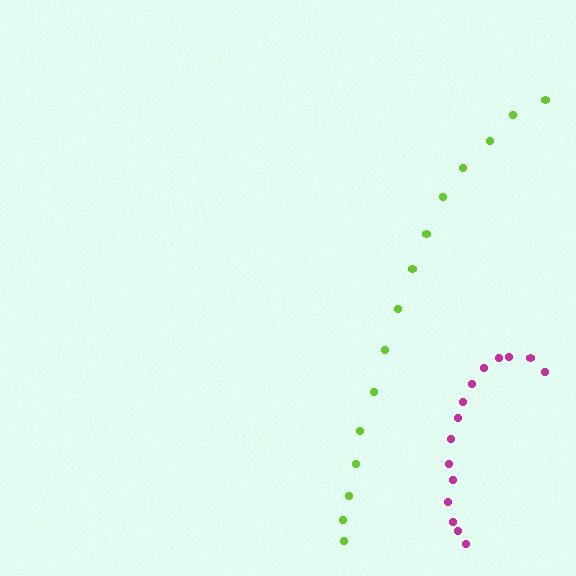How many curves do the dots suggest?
There are 2 distinct paths.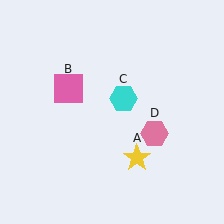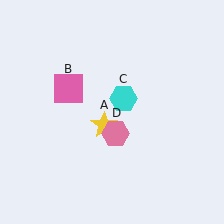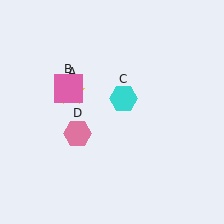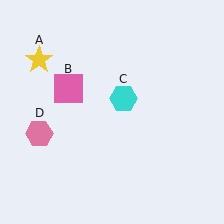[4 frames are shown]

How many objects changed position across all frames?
2 objects changed position: yellow star (object A), pink hexagon (object D).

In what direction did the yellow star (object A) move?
The yellow star (object A) moved up and to the left.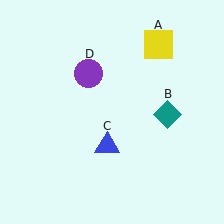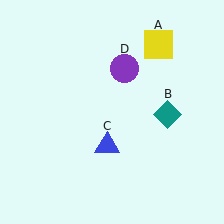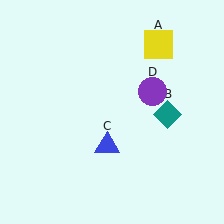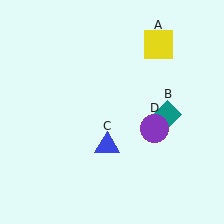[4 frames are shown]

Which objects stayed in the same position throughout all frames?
Yellow square (object A) and teal diamond (object B) and blue triangle (object C) remained stationary.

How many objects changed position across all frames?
1 object changed position: purple circle (object D).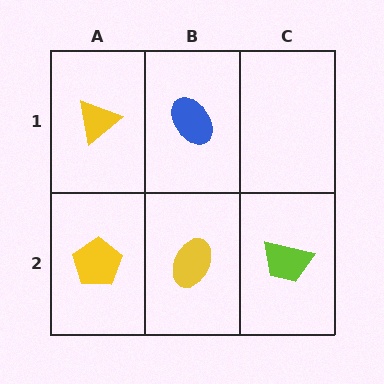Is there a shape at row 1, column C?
No, that cell is empty.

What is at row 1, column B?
A blue ellipse.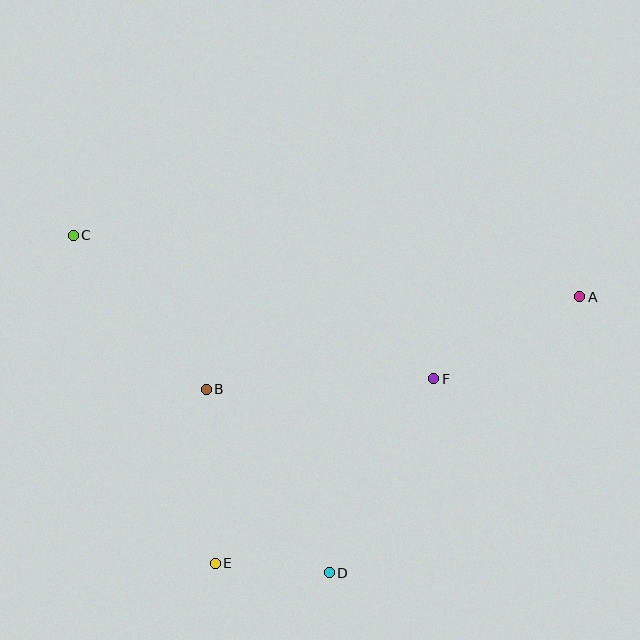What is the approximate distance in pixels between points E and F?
The distance between E and F is approximately 286 pixels.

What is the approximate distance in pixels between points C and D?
The distance between C and D is approximately 424 pixels.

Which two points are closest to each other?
Points D and E are closest to each other.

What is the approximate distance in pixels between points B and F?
The distance between B and F is approximately 228 pixels.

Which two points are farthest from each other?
Points A and C are farthest from each other.